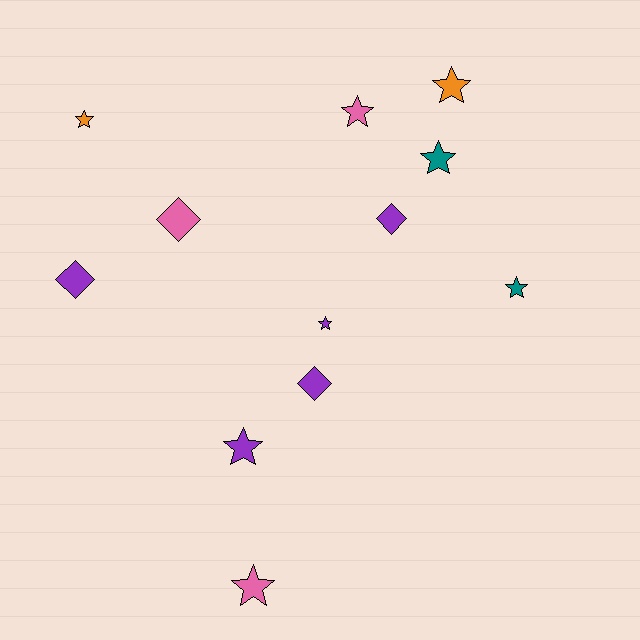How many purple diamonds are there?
There are 3 purple diamonds.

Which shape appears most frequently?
Star, with 8 objects.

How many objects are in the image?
There are 12 objects.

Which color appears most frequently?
Purple, with 5 objects.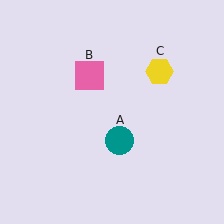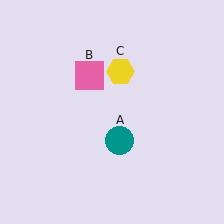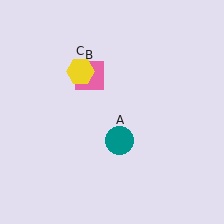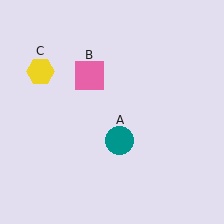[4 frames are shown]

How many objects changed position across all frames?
1 object changed position: yellow hexagon (object C).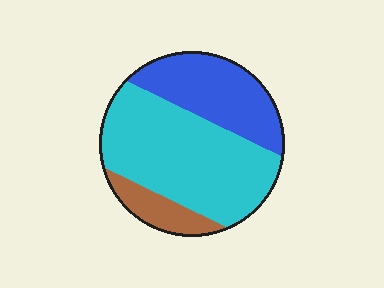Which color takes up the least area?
Brown, at roughly 10%.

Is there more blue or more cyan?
Cyan.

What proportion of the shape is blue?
Blue covers around 30% of the shape.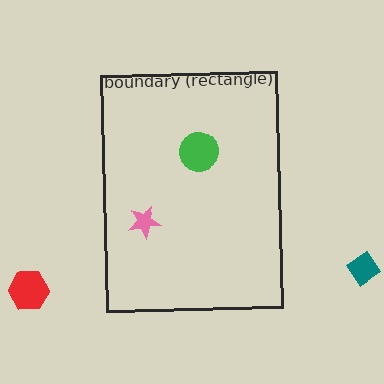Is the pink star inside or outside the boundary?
Inside.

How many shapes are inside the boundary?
2 inside, 2 outside.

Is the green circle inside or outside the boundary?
Inside.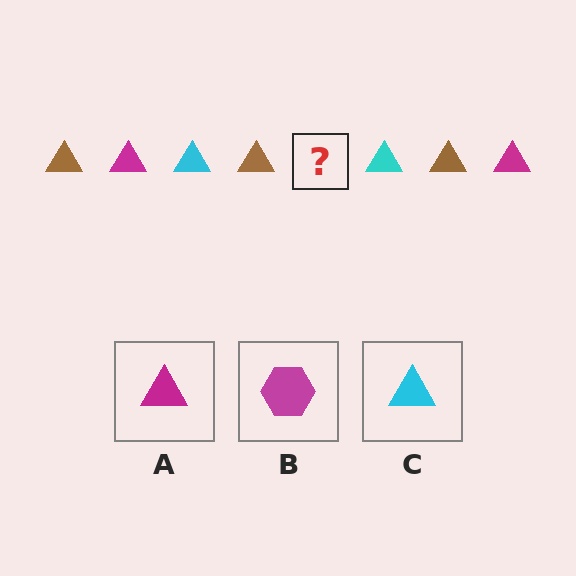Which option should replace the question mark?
Option A.